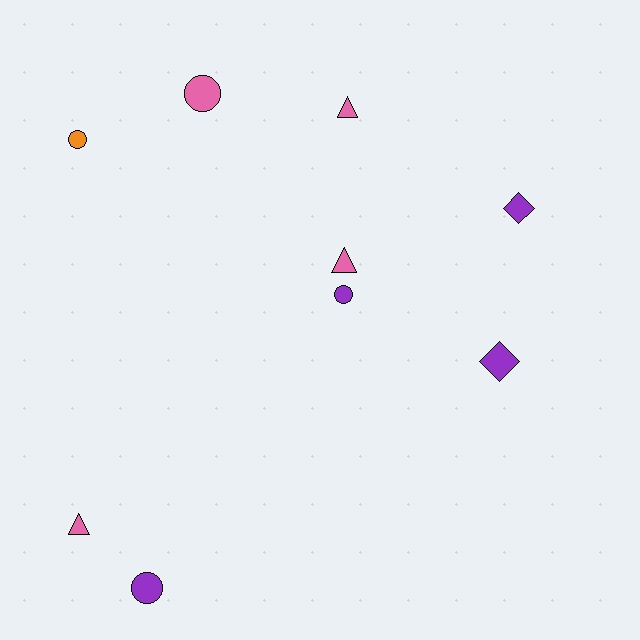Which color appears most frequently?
Pink, with 4 objects.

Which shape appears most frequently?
Circle, with 4 objects.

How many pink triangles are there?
There are 3 pink triangles.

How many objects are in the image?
There are 9 objects.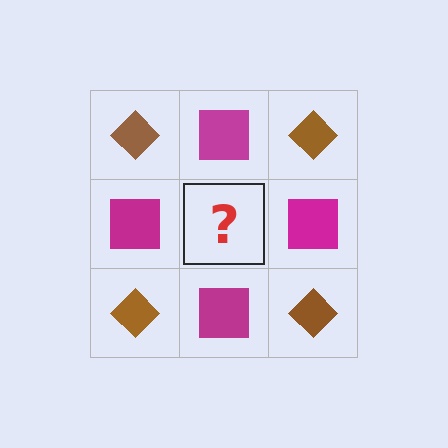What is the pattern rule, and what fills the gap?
The rule is that it alternates brown diamond and magenta square in a checkerboard pattern. The gap should be filled with a brown diamond.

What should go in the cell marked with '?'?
The missing cell should contain a brown diamond.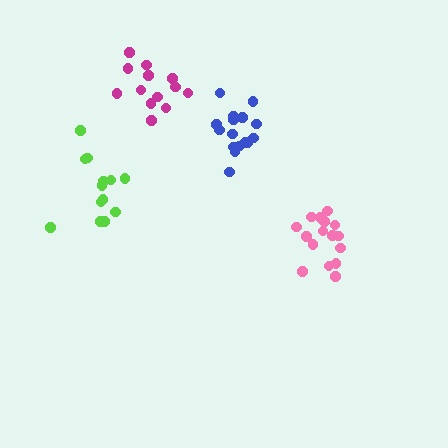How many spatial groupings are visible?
There are 4 spatial groupings.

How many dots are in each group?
Group 1: 16 dots, Group 2: 13 dots, Group 3: 13 dots, Group 4: 16 dots (58 total).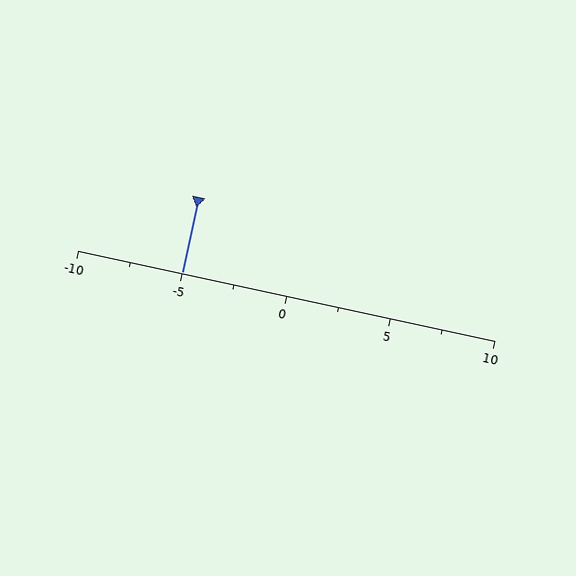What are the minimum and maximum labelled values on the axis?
The axis runs from -10 to 10.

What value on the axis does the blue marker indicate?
The marker indicates approximately -5.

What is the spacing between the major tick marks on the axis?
The major ticks are spaced 5 apart.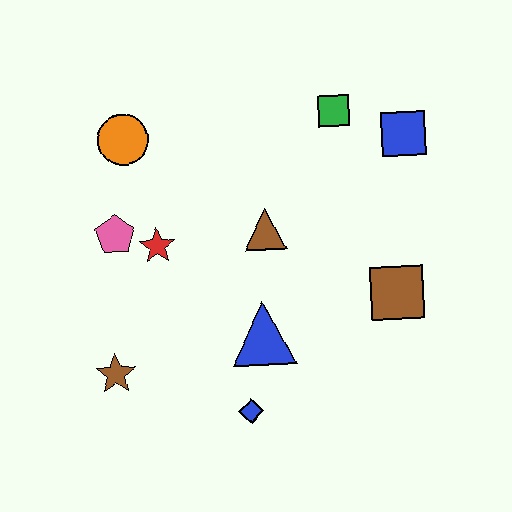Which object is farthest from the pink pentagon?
The blue square is farthest from the pink pentagon.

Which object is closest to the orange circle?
The pink pentagon is closest to the orange circle.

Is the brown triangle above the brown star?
Yes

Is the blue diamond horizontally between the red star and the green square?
Yes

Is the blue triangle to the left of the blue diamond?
No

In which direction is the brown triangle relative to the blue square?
The brown triangle is to the left of the blue square.